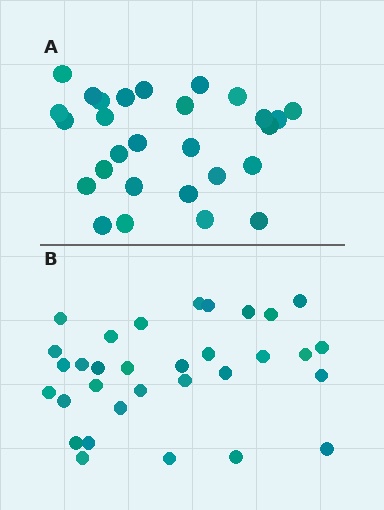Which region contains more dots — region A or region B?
Region B (the bottom region) has more dots.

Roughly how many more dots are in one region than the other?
Region B has about 4 more dots than region A.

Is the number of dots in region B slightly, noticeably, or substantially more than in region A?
Region B has only slightly more — the two regions are fairly close. The ratio is roughly 1.1 to 1.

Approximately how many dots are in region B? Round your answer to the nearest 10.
About 30 dots. (The exact count is 32, which rounds to 30.)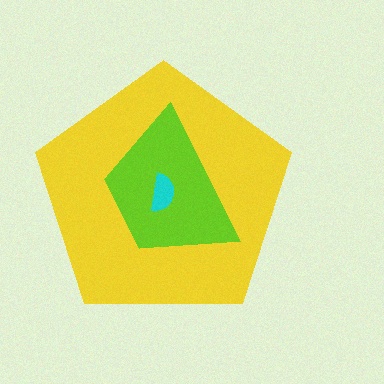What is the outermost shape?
The yellow pentagon.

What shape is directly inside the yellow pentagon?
The lime trapezoid.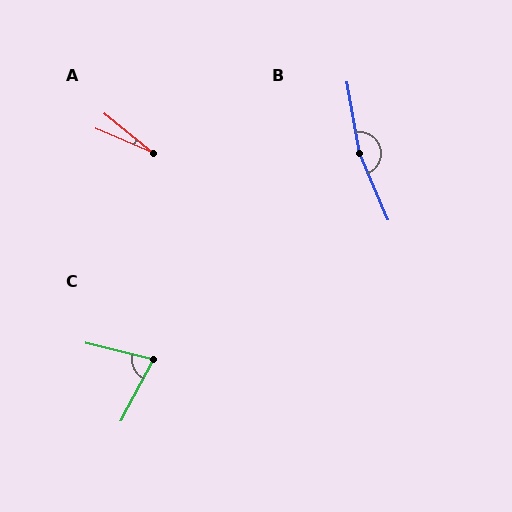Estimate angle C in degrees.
Approximately 76 degrees.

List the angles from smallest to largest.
A (16°), C (76°), B (167°).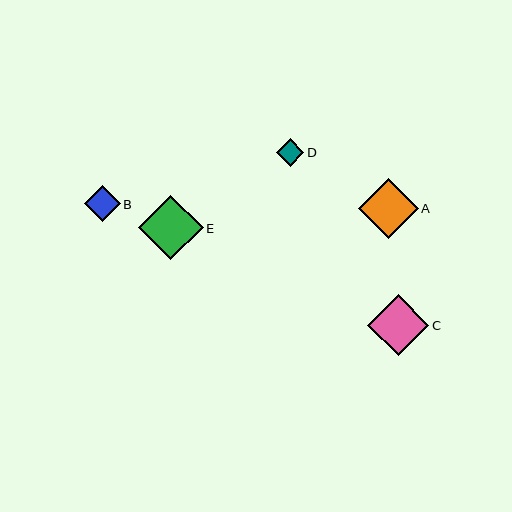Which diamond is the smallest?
Diamond D is the smallest with a size of approximately 28 pixels.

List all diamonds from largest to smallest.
From largest to smallest: E, C, A, B, D.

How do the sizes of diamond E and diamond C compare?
Diamond E and diamond C are approximately the same size.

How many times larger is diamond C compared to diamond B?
Diamond C is approximately 1.7 times the size of diamond B.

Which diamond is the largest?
Diamond E is the largest with a size of approximately 64 pixels.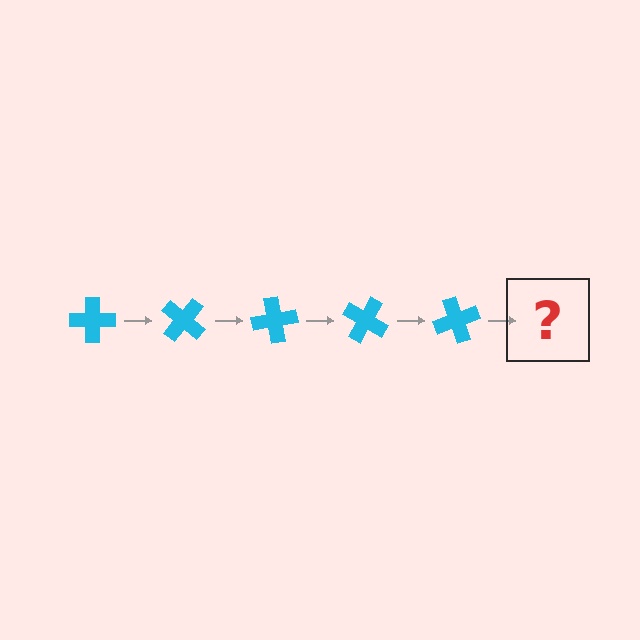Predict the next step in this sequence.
The next step is a cyan cross rotated 200 degrees.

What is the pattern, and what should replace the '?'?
The pattern is that the cross rotates 40 degrees each step. The '?' should be a cyan cross rotated 200 degrees.